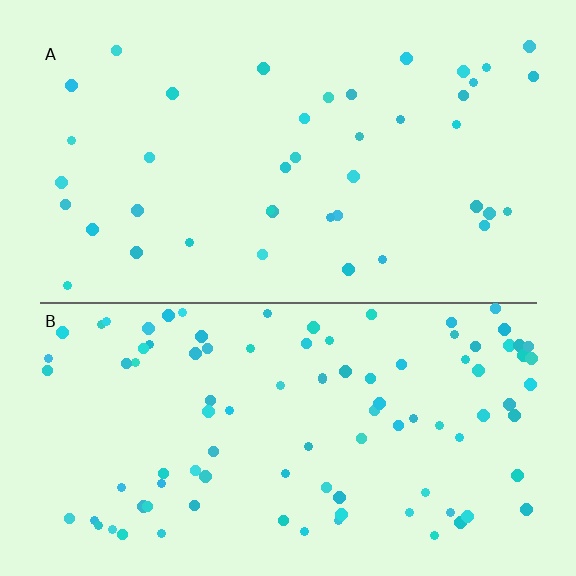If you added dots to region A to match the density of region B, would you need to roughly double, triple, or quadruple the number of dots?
Approximately double.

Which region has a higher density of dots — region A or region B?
B (the bottom).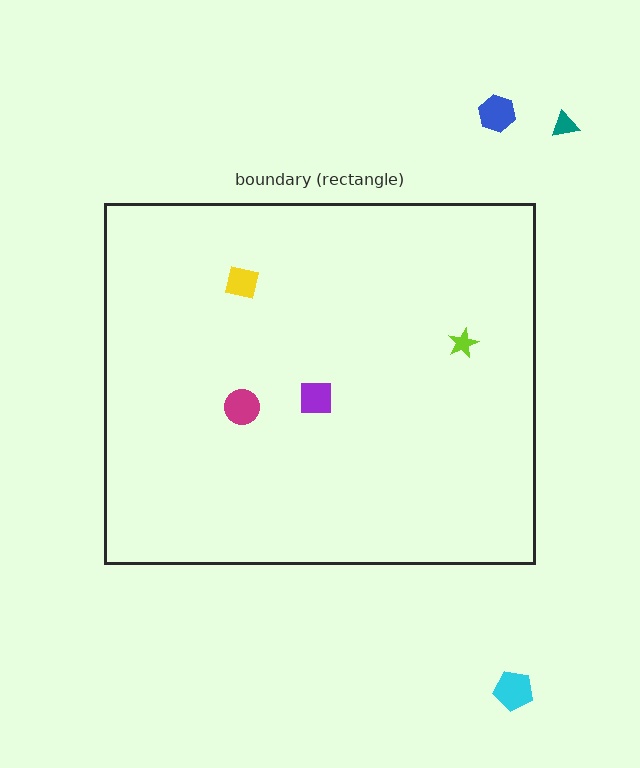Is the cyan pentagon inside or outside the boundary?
Outside.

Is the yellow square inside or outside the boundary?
Inside.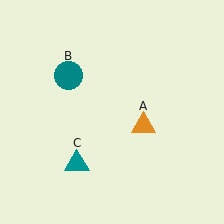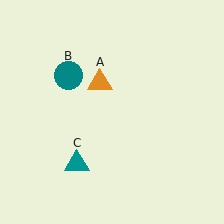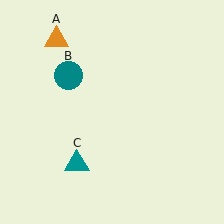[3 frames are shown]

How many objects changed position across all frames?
1 object changed position: orange triangle (object A).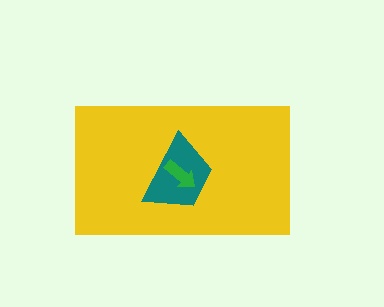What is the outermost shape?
The yellow rectangle.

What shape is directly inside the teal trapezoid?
The green arrow.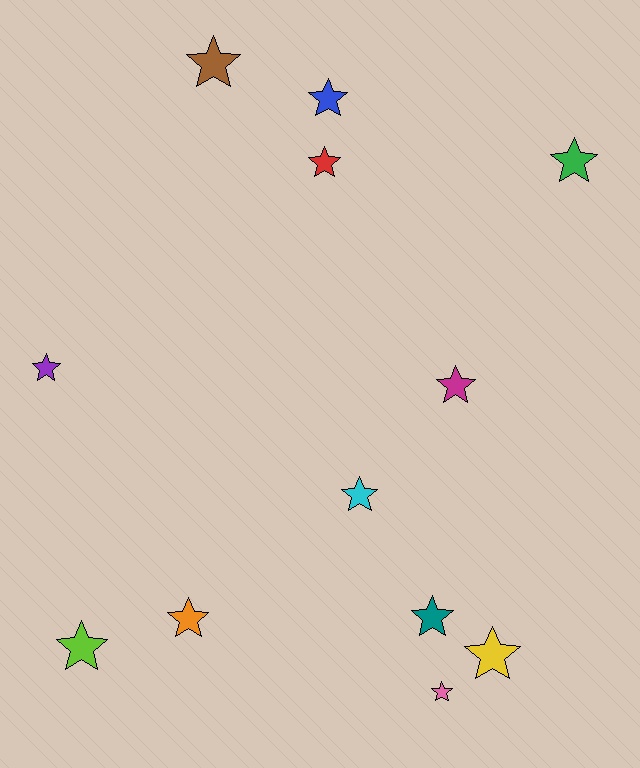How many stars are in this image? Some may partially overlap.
There are 12 stars.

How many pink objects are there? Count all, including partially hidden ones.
There is 1 pink object.